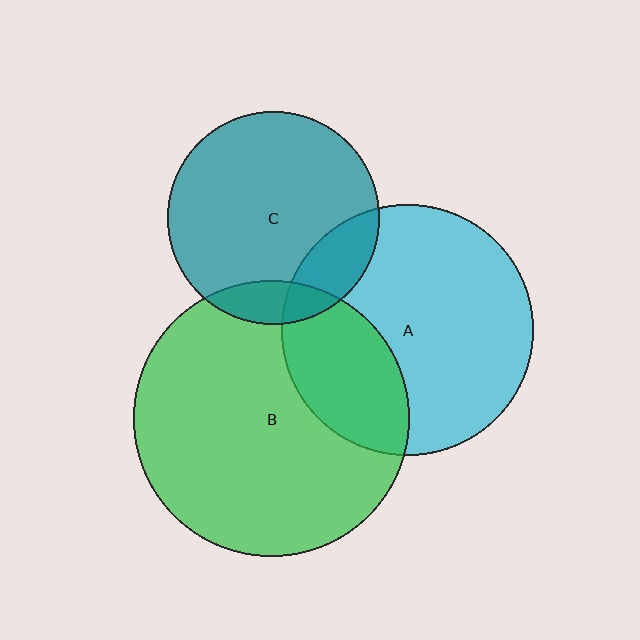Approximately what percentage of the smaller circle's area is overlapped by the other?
Approximately 15%.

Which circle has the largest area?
Circle B (green).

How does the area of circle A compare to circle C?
Approximately 1.4 times.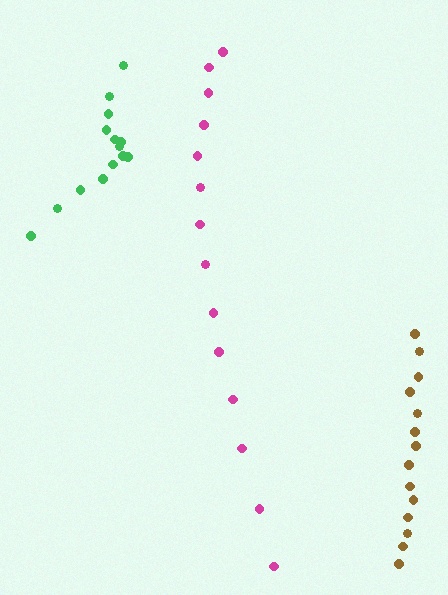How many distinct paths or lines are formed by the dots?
There are 3 distinct paths.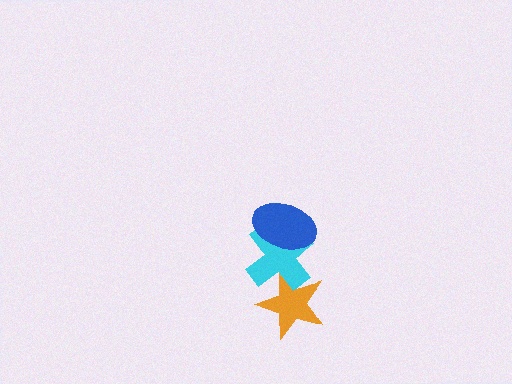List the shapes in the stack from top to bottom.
From top to bottom: the blue ellipse, the cyan cross, the orange star.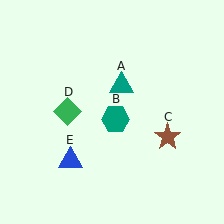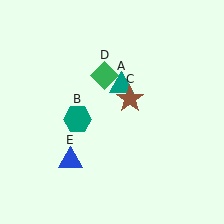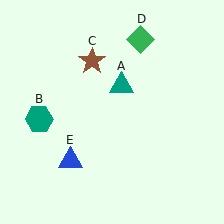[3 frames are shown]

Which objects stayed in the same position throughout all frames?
Teal triangle (object A) and blue triangle (object E) remained stationary.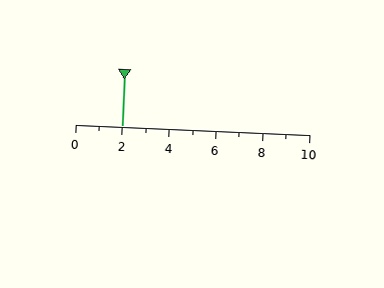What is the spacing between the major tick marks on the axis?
The major ticks are spaced 2 apart.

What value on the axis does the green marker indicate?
The marker indicates approximately 2.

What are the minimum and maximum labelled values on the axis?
The axis runs from 0 to 10.